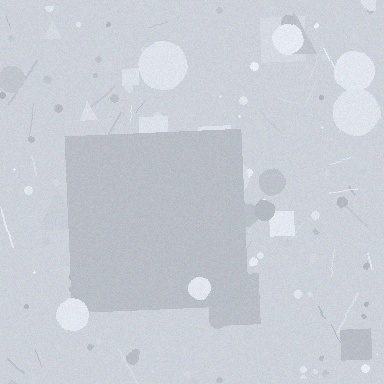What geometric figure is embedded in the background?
A square is embedded in the background.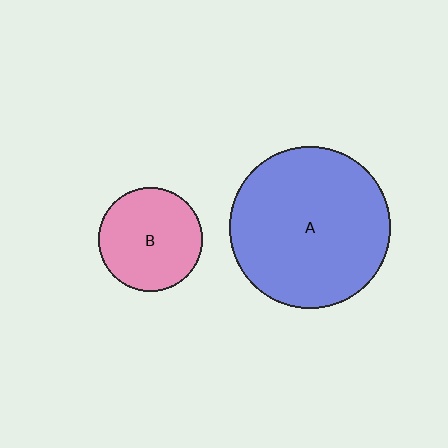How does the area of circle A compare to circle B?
Approximately 2.4 times.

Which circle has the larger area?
Circle A (blue).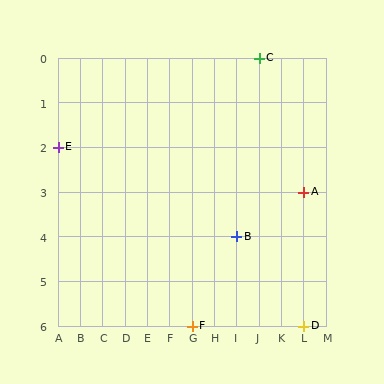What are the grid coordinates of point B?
Point B is at grid coordinates (I, 4).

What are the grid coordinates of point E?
Point E is at grid coordinates (A, 2).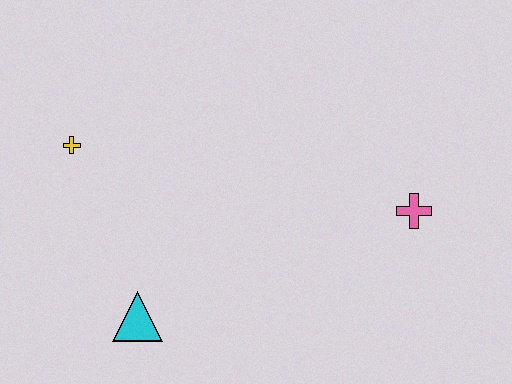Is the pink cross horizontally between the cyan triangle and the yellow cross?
No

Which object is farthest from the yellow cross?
The pink cross is farthest from the yellow cross.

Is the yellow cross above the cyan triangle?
Yes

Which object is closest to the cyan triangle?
The yellow cross is closest to the cyan triangle.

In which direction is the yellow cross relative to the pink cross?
The yellow cross is to the left of the pink cross.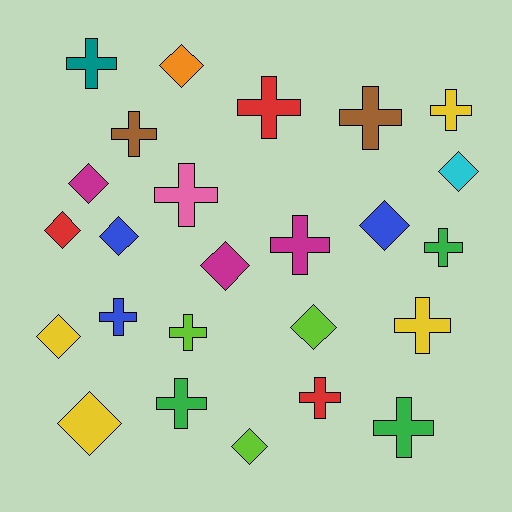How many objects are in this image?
There are 25 objects.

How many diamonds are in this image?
There are 11 diamonds.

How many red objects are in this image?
There are 3 red objects.